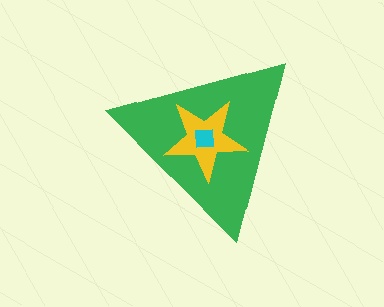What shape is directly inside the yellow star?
The cyan square.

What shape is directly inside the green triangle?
The yellow star.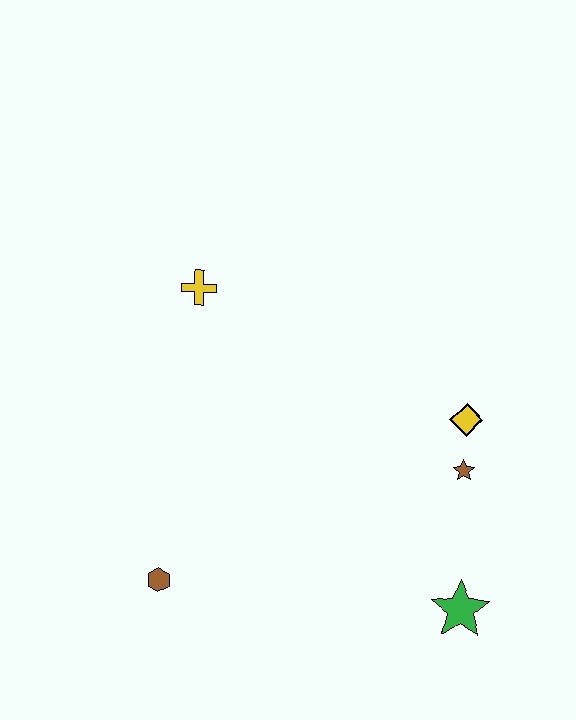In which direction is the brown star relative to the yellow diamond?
The brown star is below the yellow diamond.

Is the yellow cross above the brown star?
Yes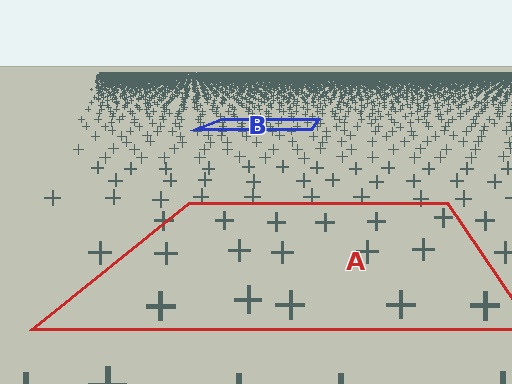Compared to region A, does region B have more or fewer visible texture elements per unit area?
Region B has more texture elements per unit area — they are packed more densely because it is farther away.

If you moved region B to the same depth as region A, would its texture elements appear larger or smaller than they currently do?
They would appear larger. At a closer depth, the same texture elements are projected at a bigger on-screen size.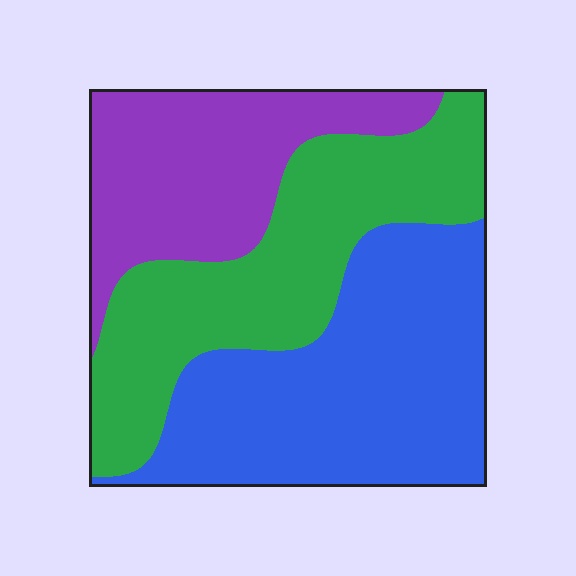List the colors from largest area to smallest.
From largest to smallest: blue, green, purple.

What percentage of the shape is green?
Green covers 34% of the shape.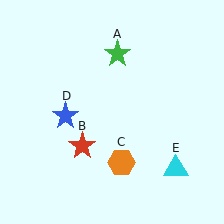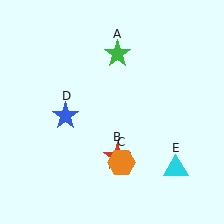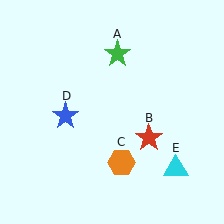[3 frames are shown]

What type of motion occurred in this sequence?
The red star (object B) rotated counterclockwise around the center of the scene.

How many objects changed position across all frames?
1 object changed position: red star (object B).